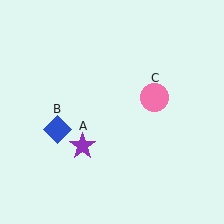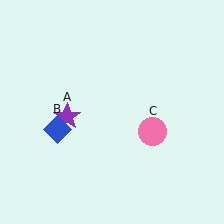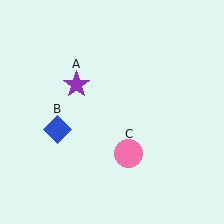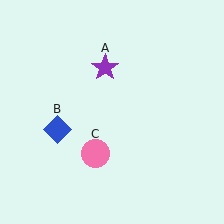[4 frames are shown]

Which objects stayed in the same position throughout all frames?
Blue diamond (object B) remained stationary.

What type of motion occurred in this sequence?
The purple star (object A), pink circle (object C) rotated clockwise around the center of the scene.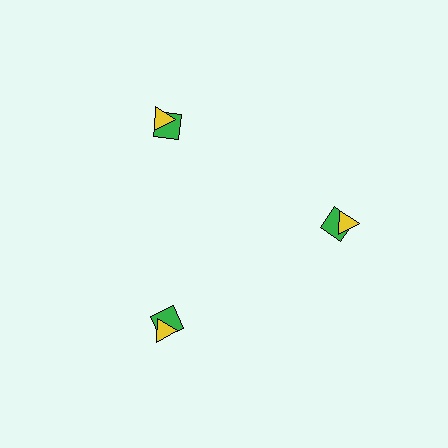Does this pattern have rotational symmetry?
Yes, this pattern has 3-fold rotational symmetry. It looks the same after rotating 120 degrees around the center.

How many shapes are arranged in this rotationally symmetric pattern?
There are 6 shapes, arranged in 3 groups of 2.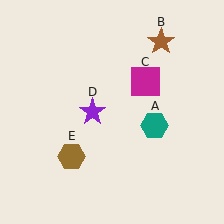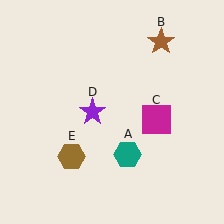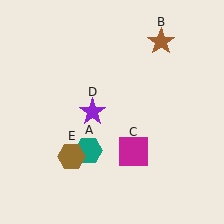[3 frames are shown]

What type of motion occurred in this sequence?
The teal hexagon (object A), magenta square (object C) rotated clockwise around the center of the scene.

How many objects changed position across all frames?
2 objects changed position: teal hexagon (object A), magenta square (object C).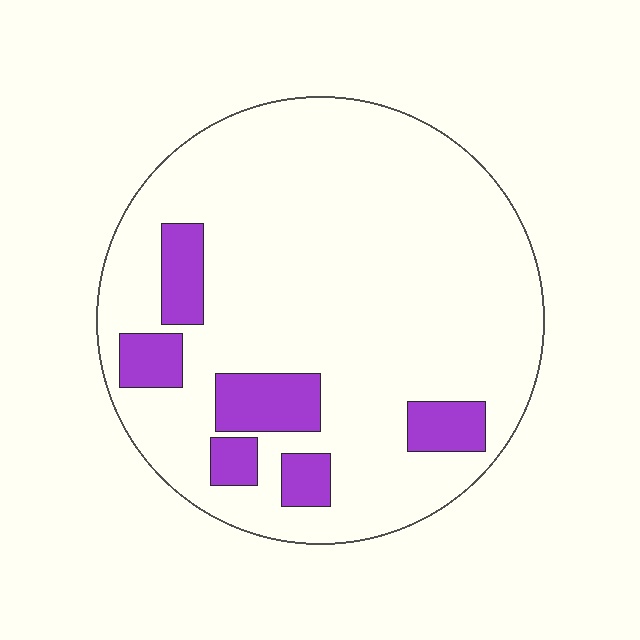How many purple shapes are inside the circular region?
6.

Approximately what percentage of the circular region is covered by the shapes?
Approximately 15%.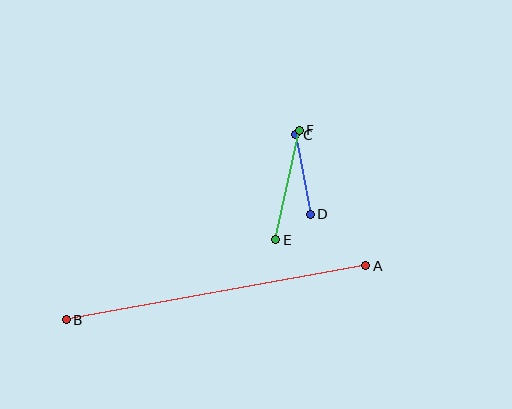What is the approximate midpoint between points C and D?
The midpoint is at approximately (303, 174) pixels.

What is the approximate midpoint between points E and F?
The midpoint is at approximately (287, 185) pixels.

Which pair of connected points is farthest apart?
Points A and B are farthest apart.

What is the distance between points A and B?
The distance is approximately 305 pixels.